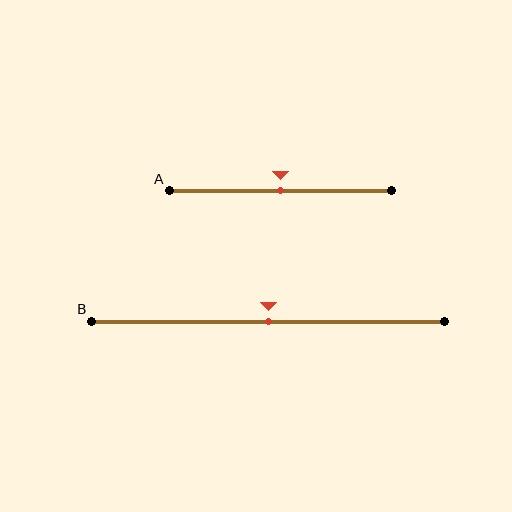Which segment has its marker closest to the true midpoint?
Segment A has its marker closest to the true midpoint.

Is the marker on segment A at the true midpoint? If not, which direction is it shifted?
Yes, the marker on segment A is at the true midpoint.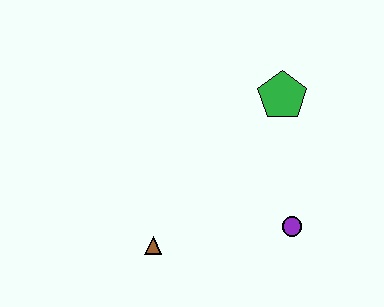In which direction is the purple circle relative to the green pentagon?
The purple circle is below the green pentagon.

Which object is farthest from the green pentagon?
The brown triangle is farthest from the green pentagon.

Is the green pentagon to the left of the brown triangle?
No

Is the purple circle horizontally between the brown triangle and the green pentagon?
No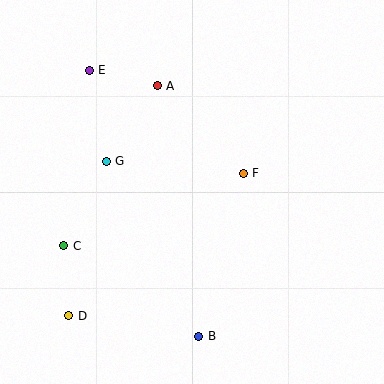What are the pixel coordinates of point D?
Point D is at (69, 316).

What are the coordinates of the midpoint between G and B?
The midpoint between G and B is at (152, 249).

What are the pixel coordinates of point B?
Point B is at (199, 336).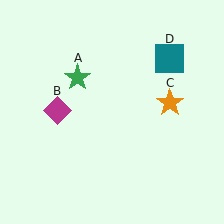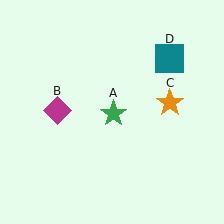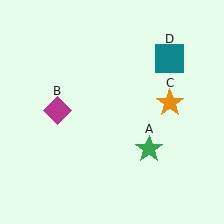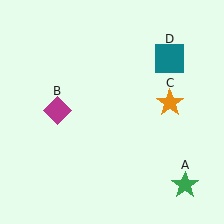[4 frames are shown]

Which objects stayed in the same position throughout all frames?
Magenta diamond (object B) and orange star (object C) and teal square (object D) remained stationary.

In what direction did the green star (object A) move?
The green star (object A) moved down and to the right.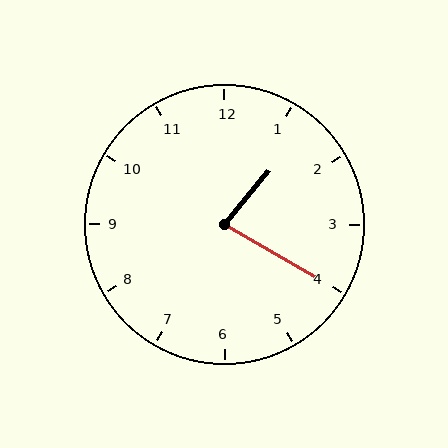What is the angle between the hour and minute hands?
Approximately 80 degrees.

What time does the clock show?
1:20.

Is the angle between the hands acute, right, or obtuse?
It is acute.